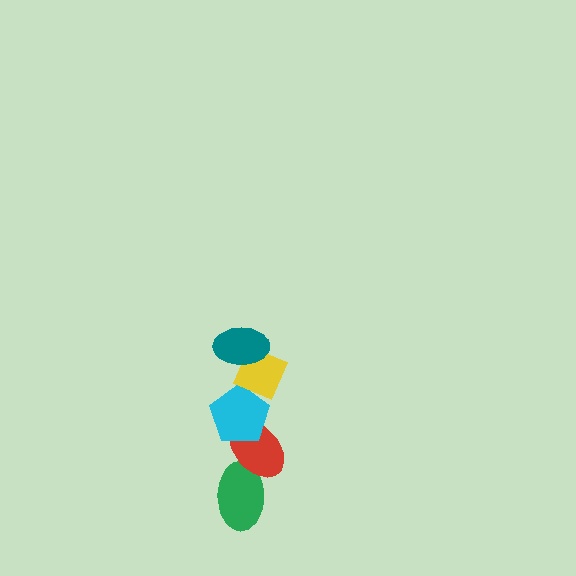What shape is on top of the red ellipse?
The cyan pentagon is on top of the red ellipse.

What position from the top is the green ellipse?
The green ellipse is 5th from the top.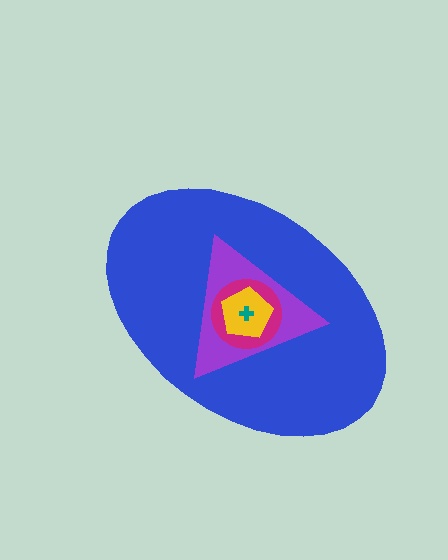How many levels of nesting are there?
5.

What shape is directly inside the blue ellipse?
The purple triangle.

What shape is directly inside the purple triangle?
The magenta circle.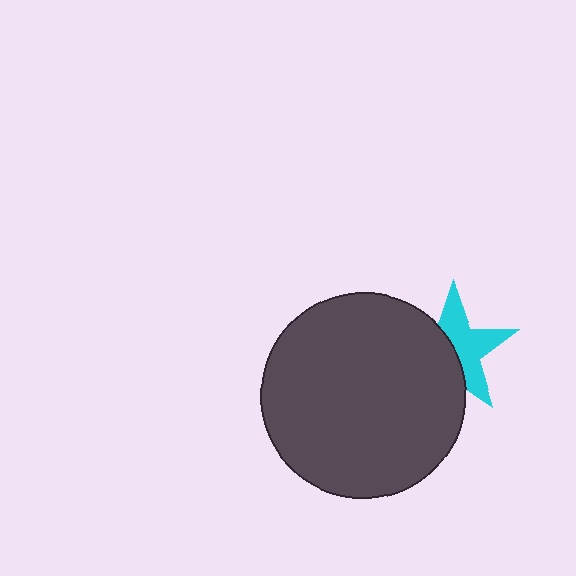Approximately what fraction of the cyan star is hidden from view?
Roughly 47% of the cyan star is hidden behind the dark gray circle.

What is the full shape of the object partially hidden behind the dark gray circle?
The partially hidden object is a cyan star.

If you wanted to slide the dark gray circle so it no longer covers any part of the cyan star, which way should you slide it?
Slide it left — that is the most direct way to separate the two shapes.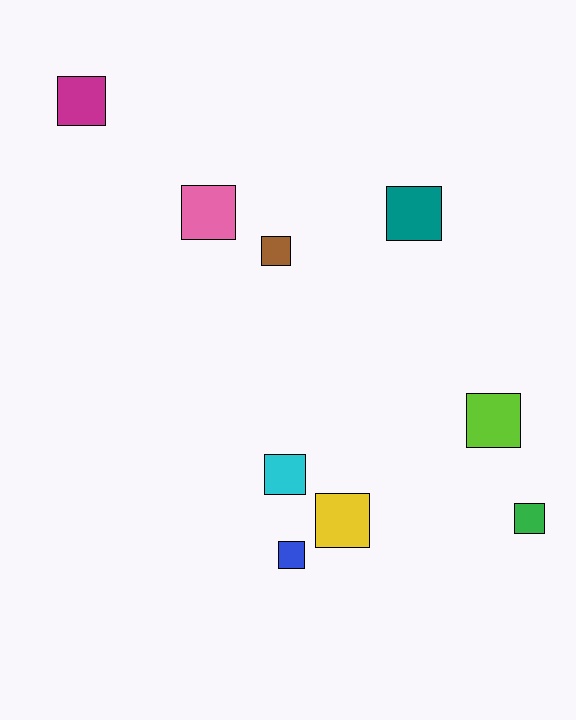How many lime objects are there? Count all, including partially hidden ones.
There is 1 lime object.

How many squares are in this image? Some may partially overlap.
There are 9 squares.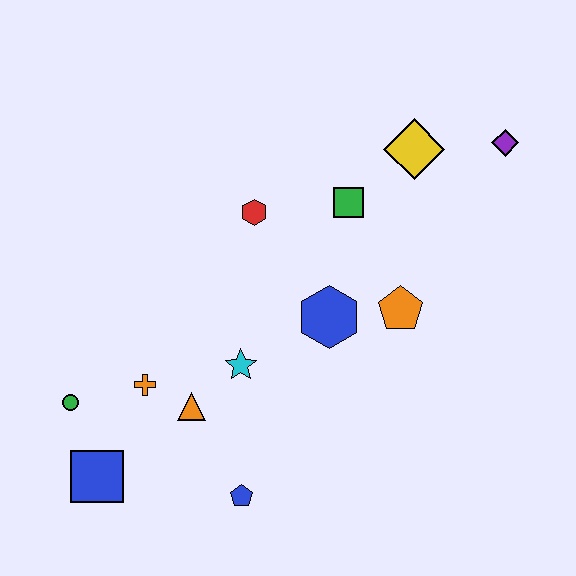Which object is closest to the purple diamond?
The yellow diamond is closest to the purple diamond.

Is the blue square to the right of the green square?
No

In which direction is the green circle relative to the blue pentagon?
The green circle is to the left of the blue pentagon.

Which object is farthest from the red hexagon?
The blue square is farthest from the red hexagon.